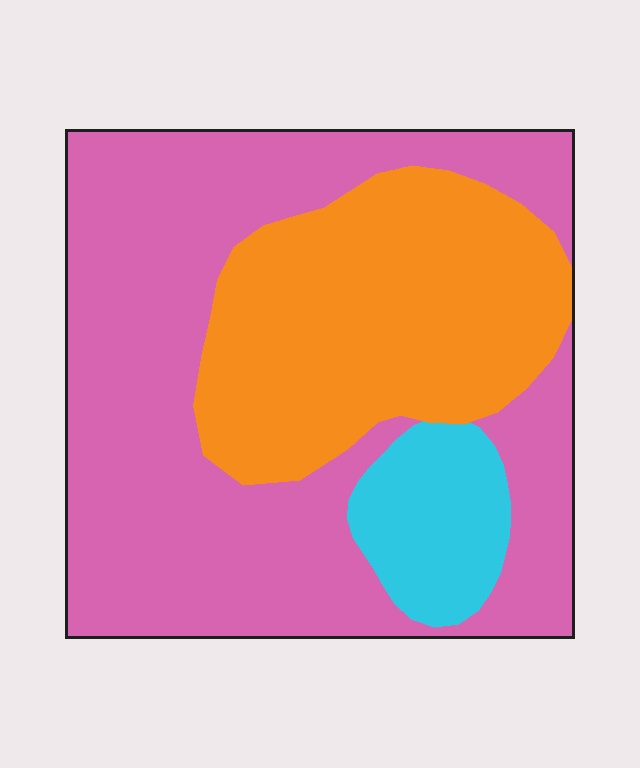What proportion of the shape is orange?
Orange covers about 30% of the shape.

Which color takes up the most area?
Pink, at roughly 60%.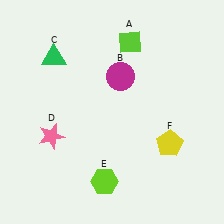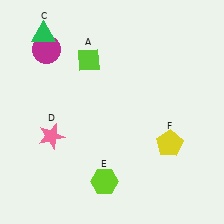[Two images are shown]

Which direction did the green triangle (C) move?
The green triangle (C) moved up.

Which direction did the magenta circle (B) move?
The magenta circle (B) moved left.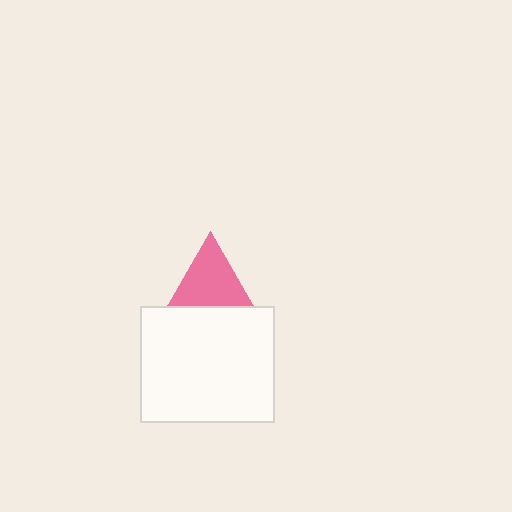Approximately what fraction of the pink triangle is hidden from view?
Roughly 38% of the pink triangle is hidden behind the white rectangle.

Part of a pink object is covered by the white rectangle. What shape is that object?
It is a triangle.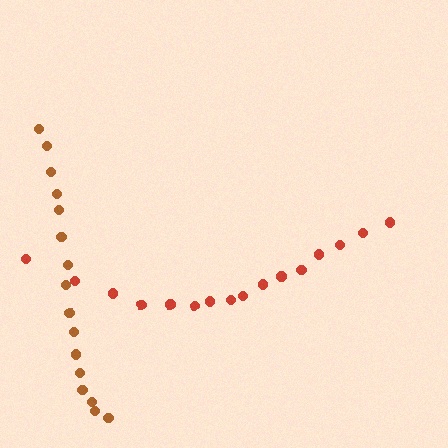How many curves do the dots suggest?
There are 2 distinct paths.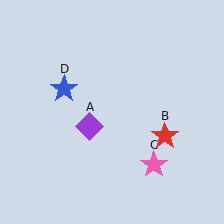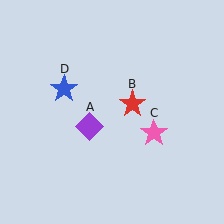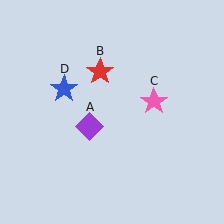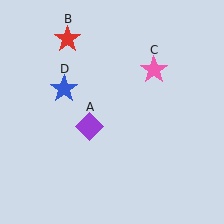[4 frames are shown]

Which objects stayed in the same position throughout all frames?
Purple diamond (object A) and blue star (object D) remained stationary.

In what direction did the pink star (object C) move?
The pink star (object C) moved up.